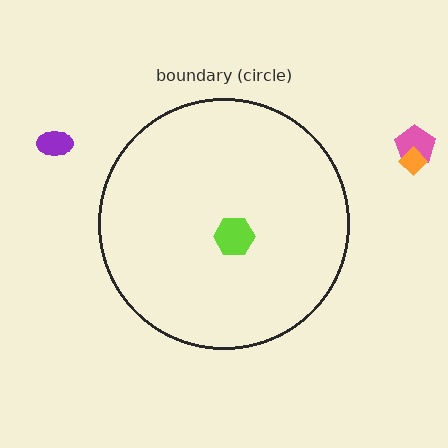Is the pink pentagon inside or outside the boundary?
Outside.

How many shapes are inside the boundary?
1 inside, 3 outside.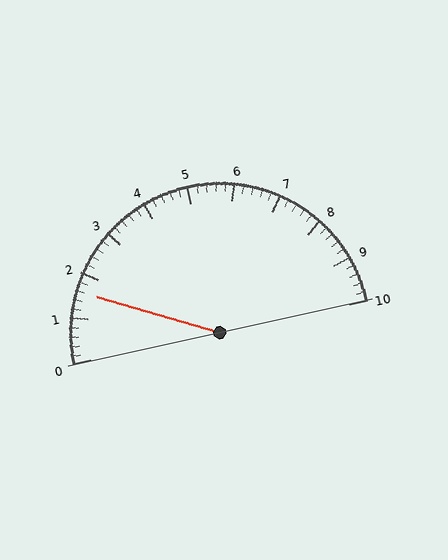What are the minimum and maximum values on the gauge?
The gauge ranges from 0 to 10.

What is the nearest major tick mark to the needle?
The nearest major tick mark is 2.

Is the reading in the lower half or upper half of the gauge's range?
The reading is in the lower half of the range (0 to 10).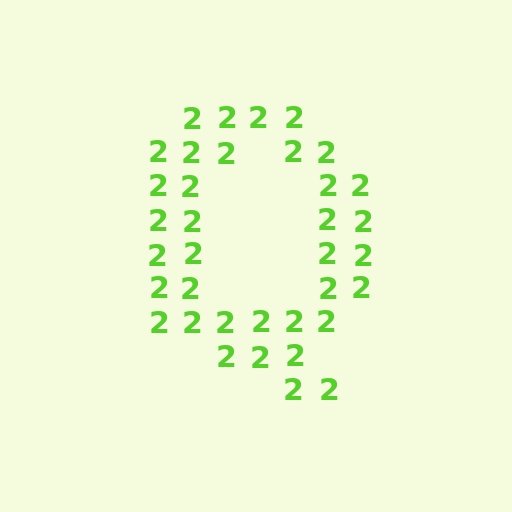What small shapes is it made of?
It is made of small digit 2's.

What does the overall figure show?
The overall figure shows the letter Q.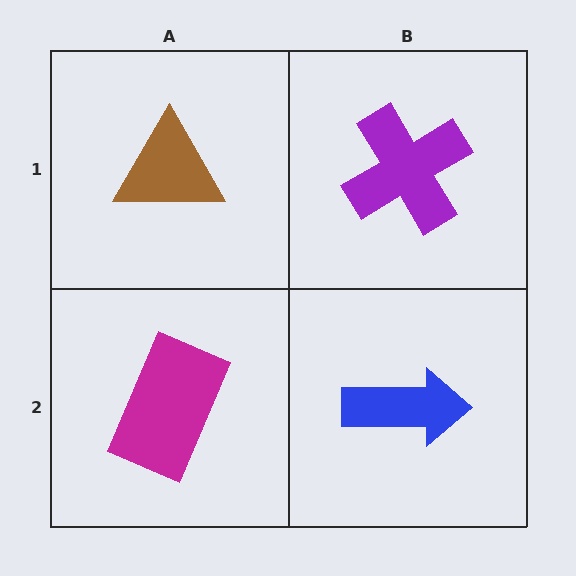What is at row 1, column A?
A brown triangle.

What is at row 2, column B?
A blue arrow.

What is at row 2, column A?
A magenta rectangle.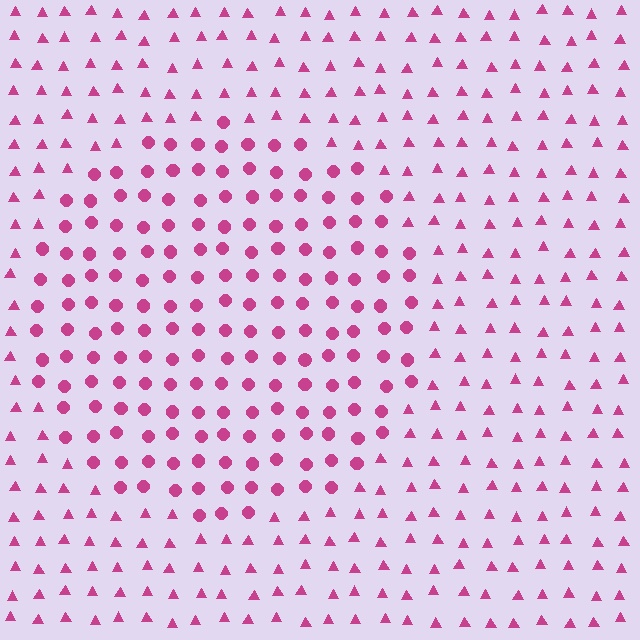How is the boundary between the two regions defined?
The boundary is defined by a change in element shape: circles inside vs. triangles outside. All elements share the same color and spacing.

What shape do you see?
I see a circle.